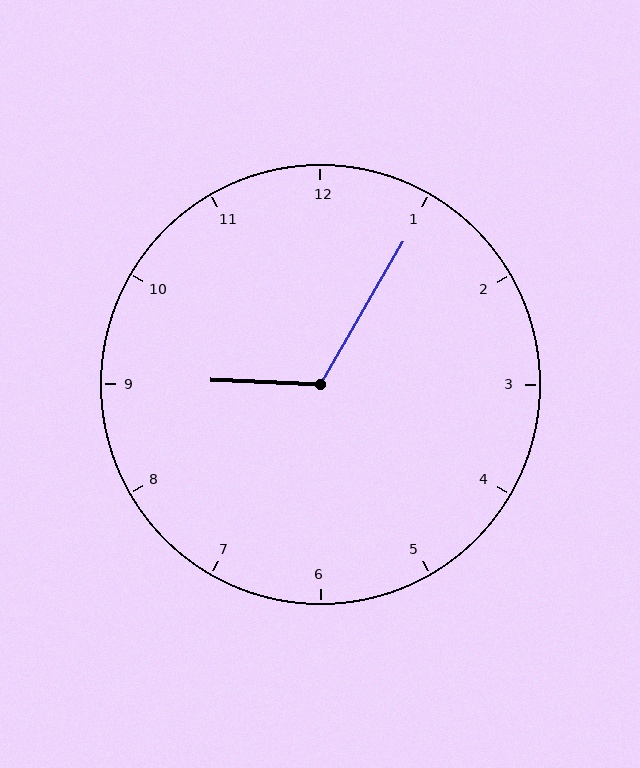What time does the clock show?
9:05.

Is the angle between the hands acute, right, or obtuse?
It is obtuse.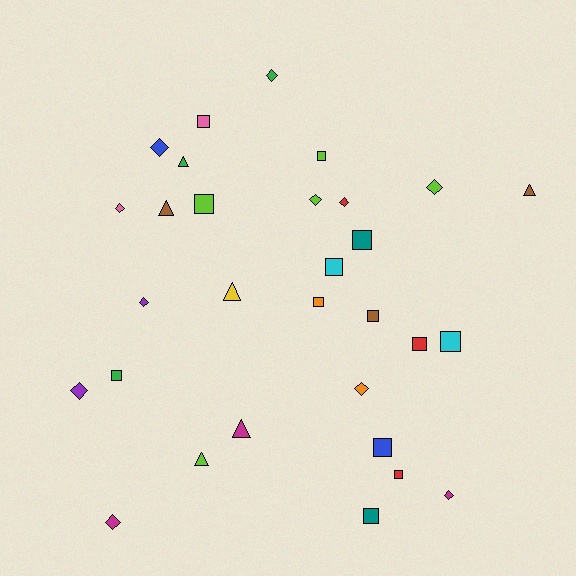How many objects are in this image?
There are 30 objects.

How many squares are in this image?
There are 13 squares.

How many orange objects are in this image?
There are 2 orange objects.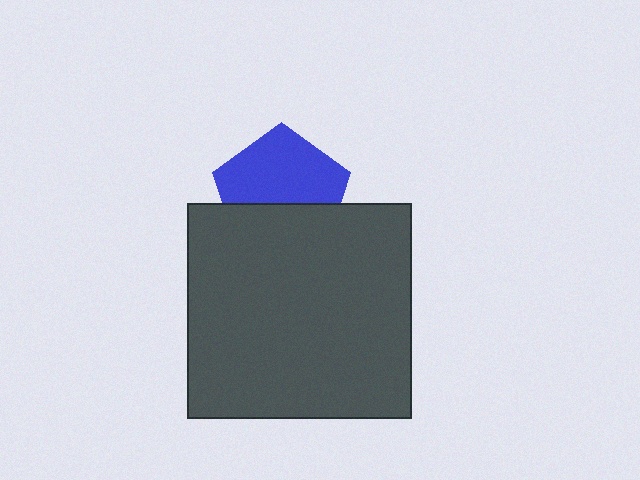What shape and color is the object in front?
The object in front is a dark gray rectangle.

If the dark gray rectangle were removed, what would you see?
You would see the complete blue pentagon.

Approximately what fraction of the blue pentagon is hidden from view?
Roughly 41% of the blue pentagon is hidden behind the dark gray rectangle.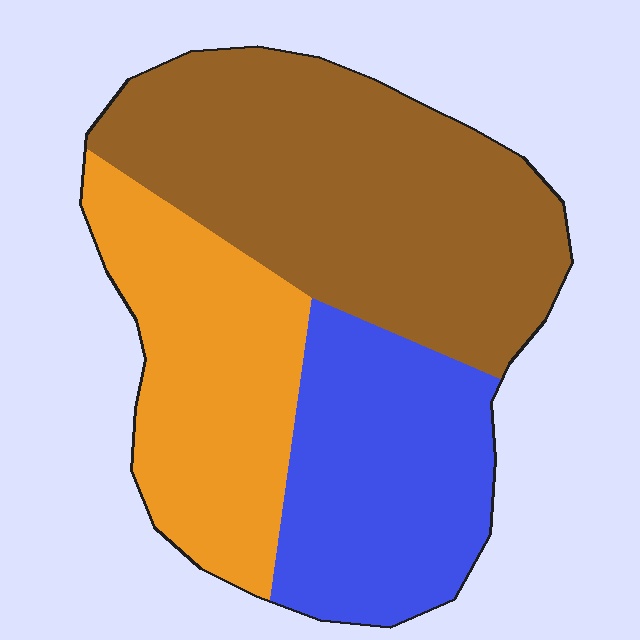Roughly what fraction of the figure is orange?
Orange covers around 30% of the figure.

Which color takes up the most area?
Brown, at roughly 45%.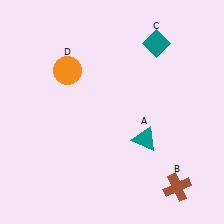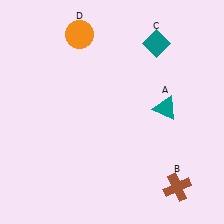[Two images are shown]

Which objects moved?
The objects that moved are: the teal triangle (A), the orange circle (D).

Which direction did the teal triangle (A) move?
The teal triangle (A) moved up.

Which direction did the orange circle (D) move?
The orange circle (D) moved up.